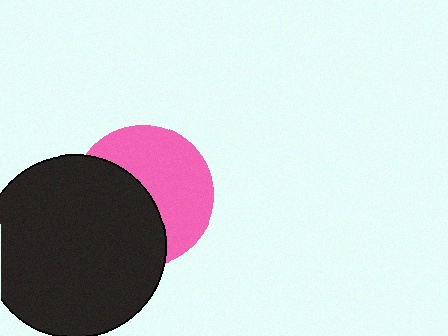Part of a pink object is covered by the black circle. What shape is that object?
It is a circle.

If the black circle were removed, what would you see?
You would see the complete pink circle.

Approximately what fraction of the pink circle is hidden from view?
Roughly 47% of the pink circle is hidden behind the black circle.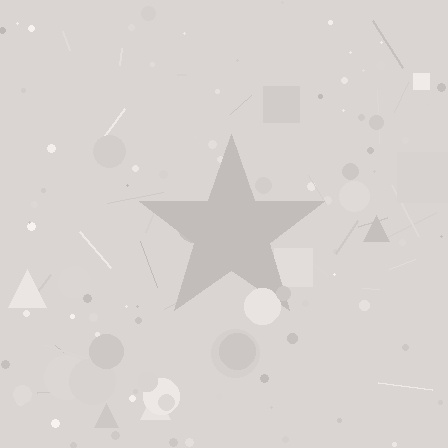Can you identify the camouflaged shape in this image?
The camouflaged shape is a star.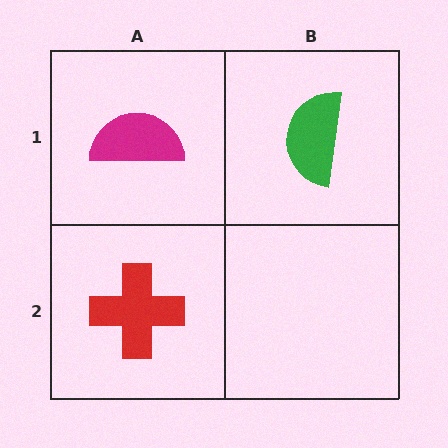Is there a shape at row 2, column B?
No, that cell is empty.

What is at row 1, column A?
A magenta semicircle.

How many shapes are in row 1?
2 shapes.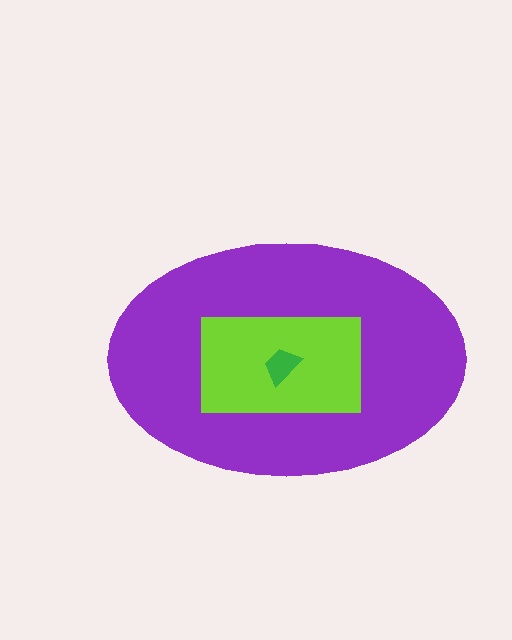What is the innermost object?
The green trapezoid.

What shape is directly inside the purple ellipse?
The lime rectangle.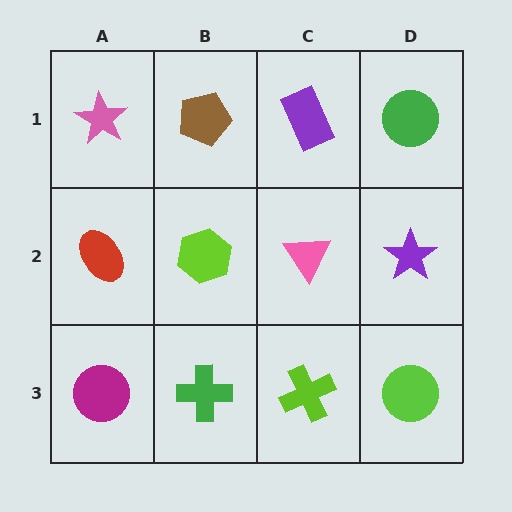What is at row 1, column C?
A purple rectangle.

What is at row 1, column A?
A pink star.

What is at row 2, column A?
A red ellipse.